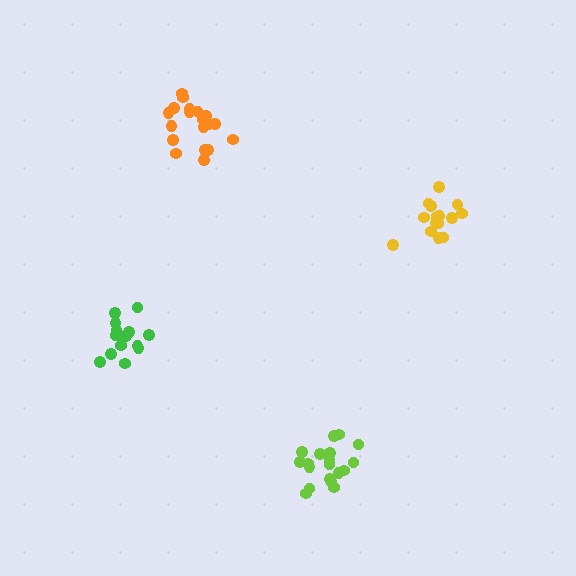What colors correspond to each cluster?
The clusters are colored: lime, yellow, green, orange.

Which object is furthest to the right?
The yellow cluster is rightmost.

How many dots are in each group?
Group 1: 19 dots, Group 2: 18 dots, Group 3: 16 dots, Group 4: 19 dots (72 total).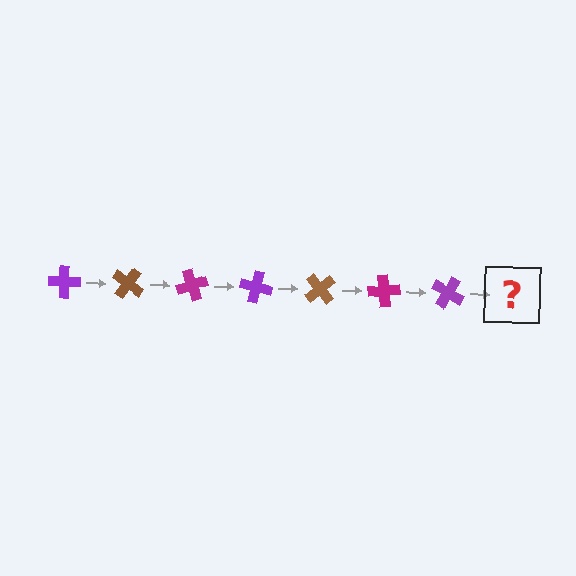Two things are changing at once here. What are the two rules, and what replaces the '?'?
The two rules are that it rotates 35 degrees each step and the color cycles through purple, brown, and magenta. The '?' should be a brown cross, rotated 245 degrees from the start.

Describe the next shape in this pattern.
It should be a brown cross, rotated 245 degrees from the start.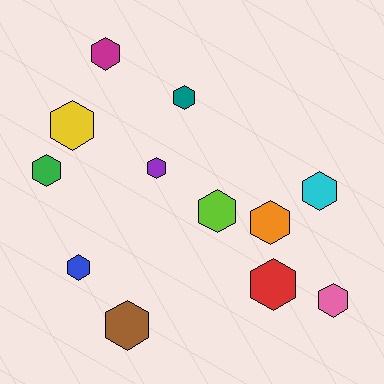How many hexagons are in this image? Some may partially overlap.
There are 12 hexagons.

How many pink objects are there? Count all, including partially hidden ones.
There is 1 pink object.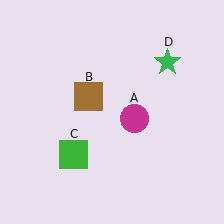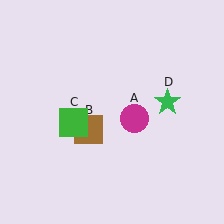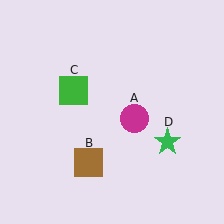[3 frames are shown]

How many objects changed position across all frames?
3 objects changed position: brown square (object B), green square (object C), green star (object D).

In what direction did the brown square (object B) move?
The brown square (object B) moved down.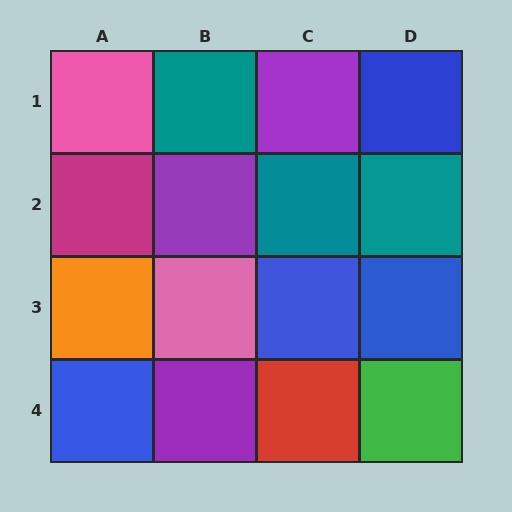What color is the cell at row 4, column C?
Red.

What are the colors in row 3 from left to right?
Orange, pink, blue, blue.